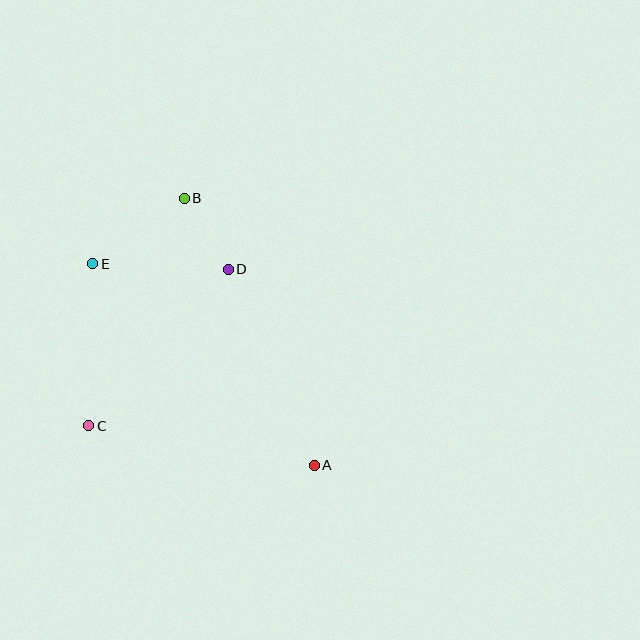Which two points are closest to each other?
Points B and D are closest to each other.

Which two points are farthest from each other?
Points A and E are farthest from each other.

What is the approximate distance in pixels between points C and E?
The distance between C and E is approximately 162 pixels.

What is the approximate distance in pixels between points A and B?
The distance between A and B is approximately 297 pixels.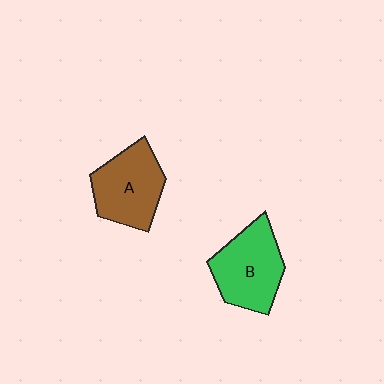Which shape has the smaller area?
Shape A (brown).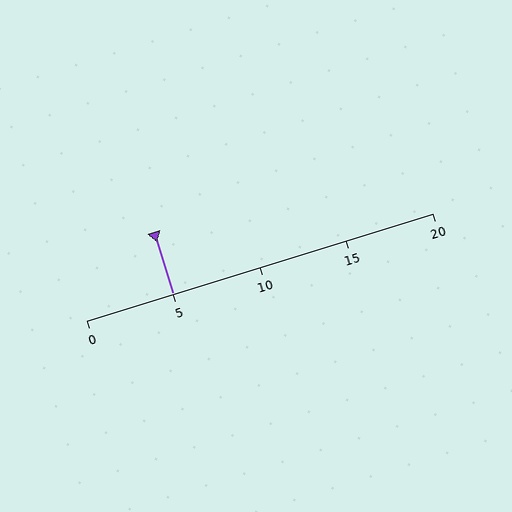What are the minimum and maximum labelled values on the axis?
The axis runs from 0 to 20.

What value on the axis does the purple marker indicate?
The marker indicates approximately 5.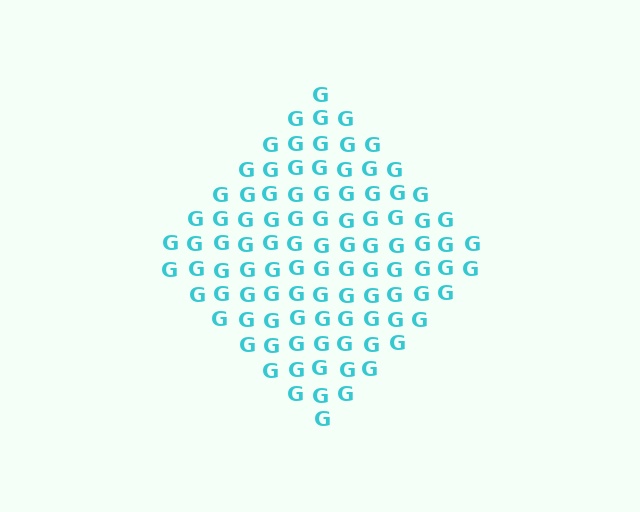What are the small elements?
The small elements are letter G's.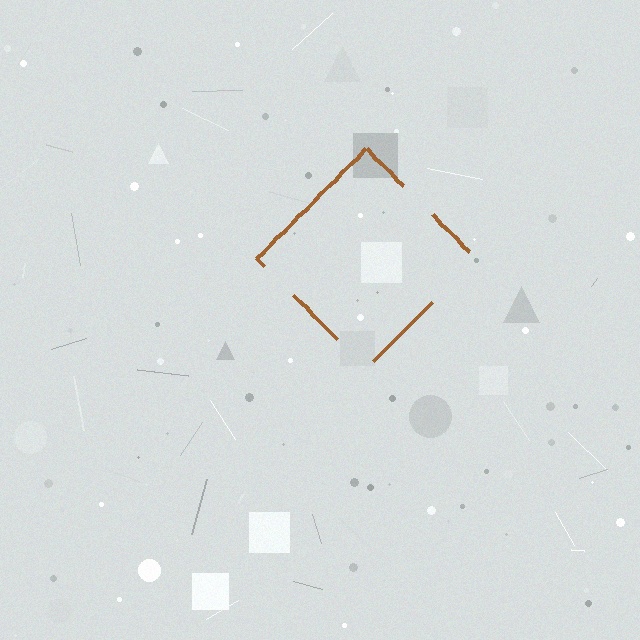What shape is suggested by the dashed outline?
The dashed outline suggests a diamond.